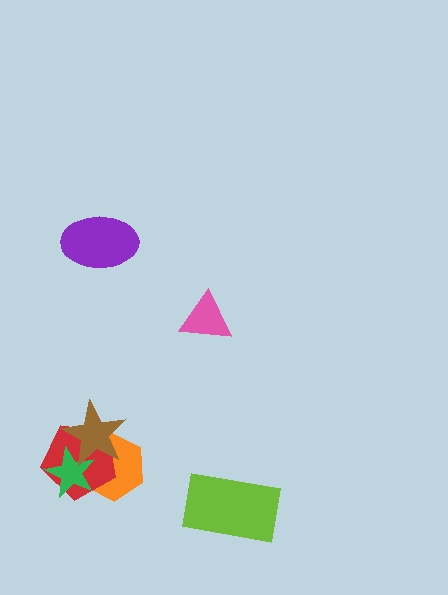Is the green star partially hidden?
Yes, it is partially covered by another shape.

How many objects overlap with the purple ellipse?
0 objects overlap with the purple ellipse.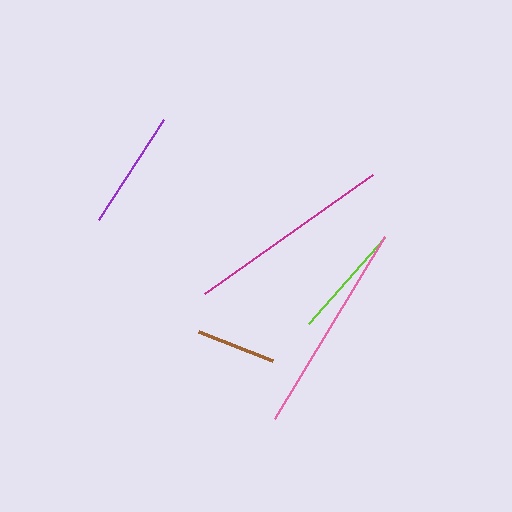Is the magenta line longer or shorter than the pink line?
The pink line is longer than the magenta line.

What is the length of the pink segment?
The pink segment is approximately 213 pixels long.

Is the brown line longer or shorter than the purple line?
The purple line is longer than the brown line.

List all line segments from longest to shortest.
From longest to shortest: pink, magenta, purple, lime, brown.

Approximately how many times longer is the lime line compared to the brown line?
The lime line is approximately 1.4 times the length of the brown line.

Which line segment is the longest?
The pink line is the longest at approximately 213 pixels.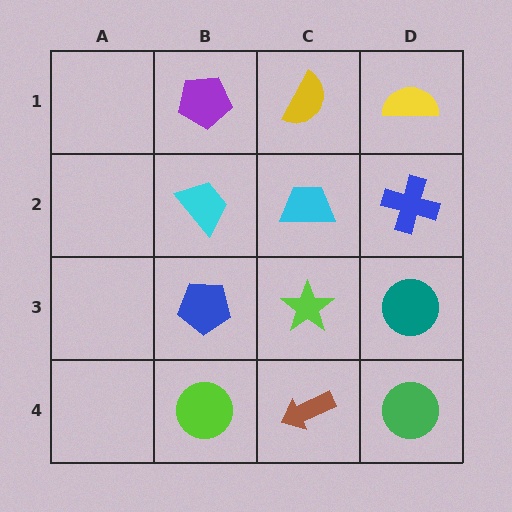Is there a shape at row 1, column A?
No, that cell is empty.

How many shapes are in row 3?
3 shapes.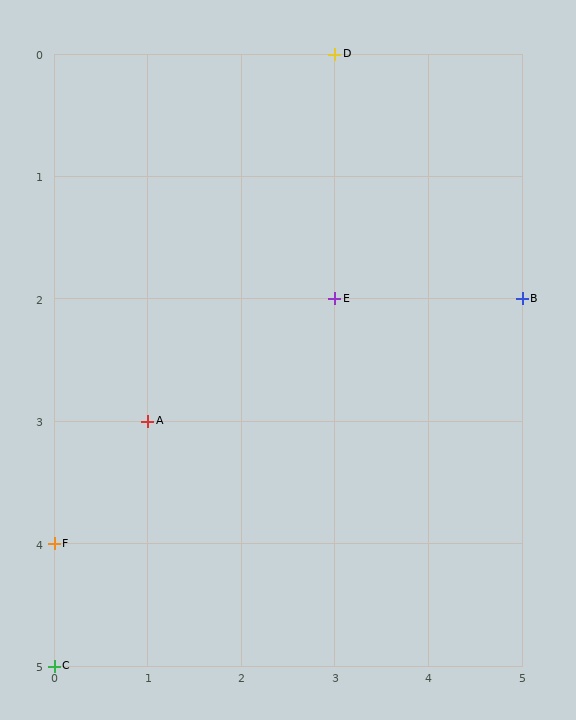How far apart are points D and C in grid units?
Points D and C are 3 columns and 5 rows apart (about 5.8 grid units diagonally).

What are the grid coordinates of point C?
Point C is at grid coordinates (0, 5).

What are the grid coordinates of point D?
Point D is at grid coordinates (3, 0).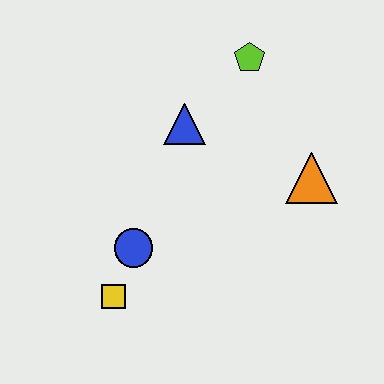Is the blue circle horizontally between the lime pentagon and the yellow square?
Yes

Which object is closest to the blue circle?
The yellow square is closest to the blue circle.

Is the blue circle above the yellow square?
Yes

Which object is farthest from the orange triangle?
The yellow square is farthest from the orange triangle.